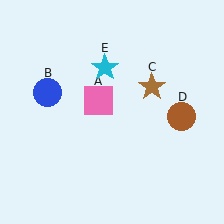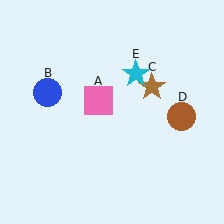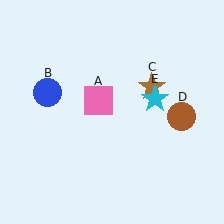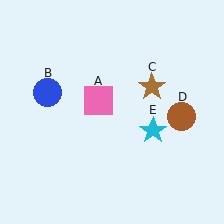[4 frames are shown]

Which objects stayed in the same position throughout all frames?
Pink square (object A) and blue circle (object B) and brown star (object C) and brown circle (object D) remained stationary.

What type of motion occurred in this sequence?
The cyan star (object E) rotated clockwise around the center of the scene.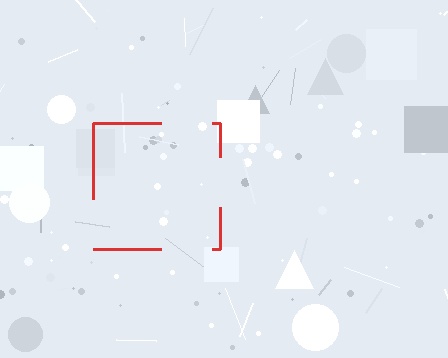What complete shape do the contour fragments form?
The contour fragments form a square.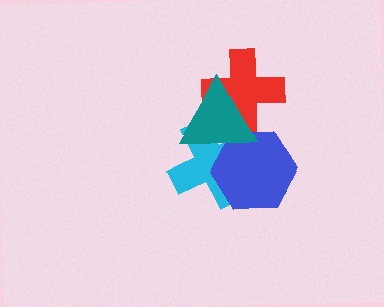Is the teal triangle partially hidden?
No, no other shape covers it.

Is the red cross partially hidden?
Yes, it is partially covered by another shape.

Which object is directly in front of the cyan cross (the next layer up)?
The blue hexagon is directly in front of the cyan cross.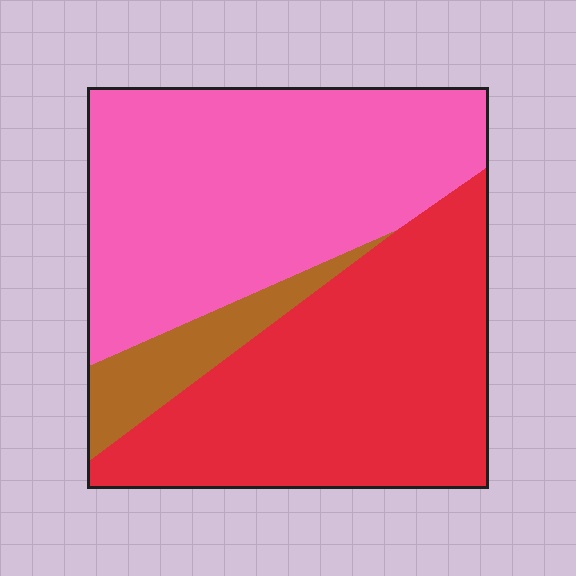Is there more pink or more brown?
Pink.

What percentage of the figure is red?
Red takes up about two fifths (2/5) of the figure.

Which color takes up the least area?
Brown, at roughly 10%.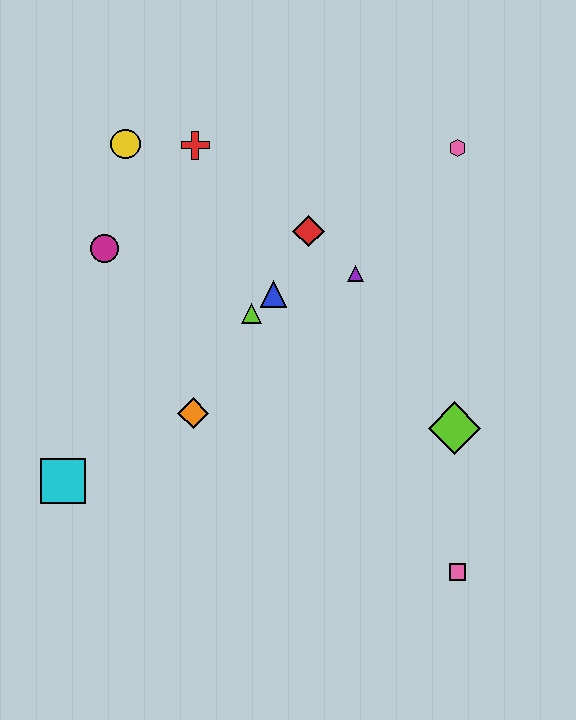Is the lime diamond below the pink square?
No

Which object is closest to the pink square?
The lime diamond is closest to the pink square.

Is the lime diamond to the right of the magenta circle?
Yes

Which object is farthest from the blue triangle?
The pink square is farthest from the blue triangle.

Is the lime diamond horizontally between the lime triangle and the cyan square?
No